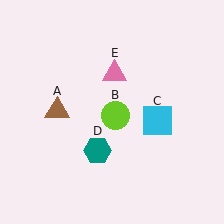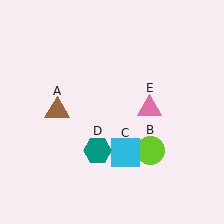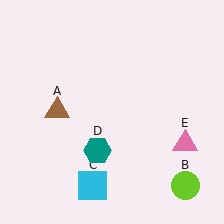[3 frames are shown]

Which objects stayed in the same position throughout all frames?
Brown triangle (object A) and teal hexagon (object D) remained stationary.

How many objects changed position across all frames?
3 objects changed position: lime circle (object B), cyan square (object C), pink triangle (object E).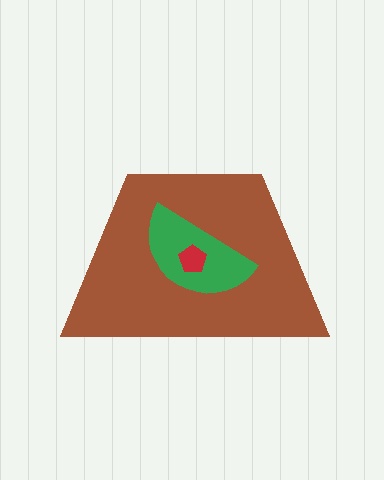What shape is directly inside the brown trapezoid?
The green semicircle.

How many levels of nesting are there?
3.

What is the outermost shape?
The brown trapezoid.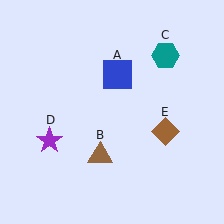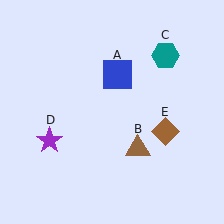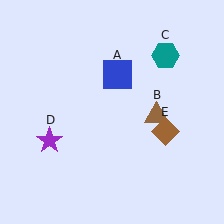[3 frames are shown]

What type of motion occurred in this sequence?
The brown triangle (object B) rotated counterclockwise around the center of the scene.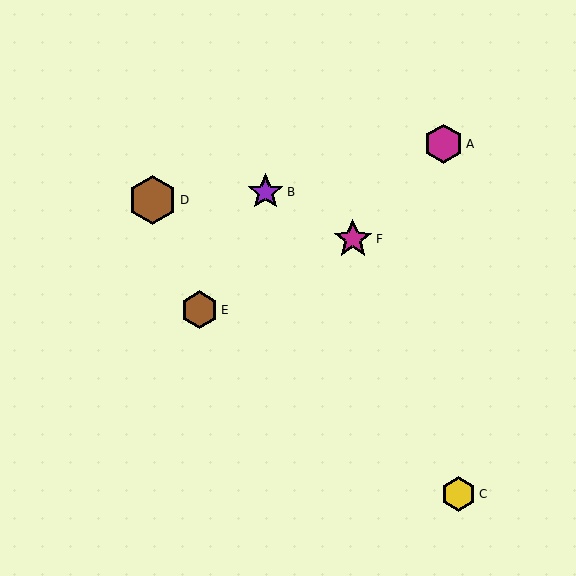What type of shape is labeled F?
Shape F is a magenta star.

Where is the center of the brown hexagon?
The center of the brown hexagon is at (199, 310).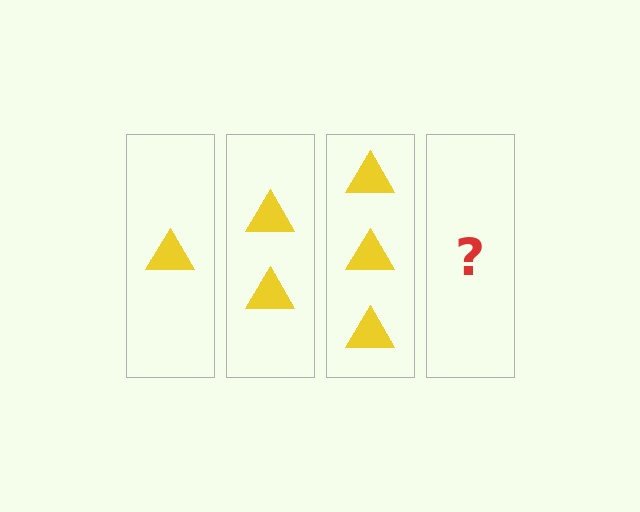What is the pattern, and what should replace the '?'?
The pattern is that each step adds one more triangle. The '?' should be 4 triangles.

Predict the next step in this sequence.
The next step is 4 triangles.